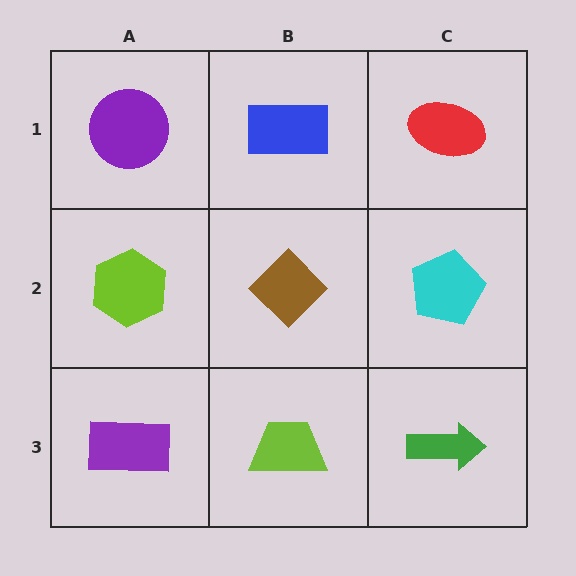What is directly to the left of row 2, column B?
A lime hexagon.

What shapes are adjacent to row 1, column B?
A brown diamond (row 2, column B), a purple circle (row 1, column A), a red ellipse (row 1, column C).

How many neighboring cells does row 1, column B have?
3.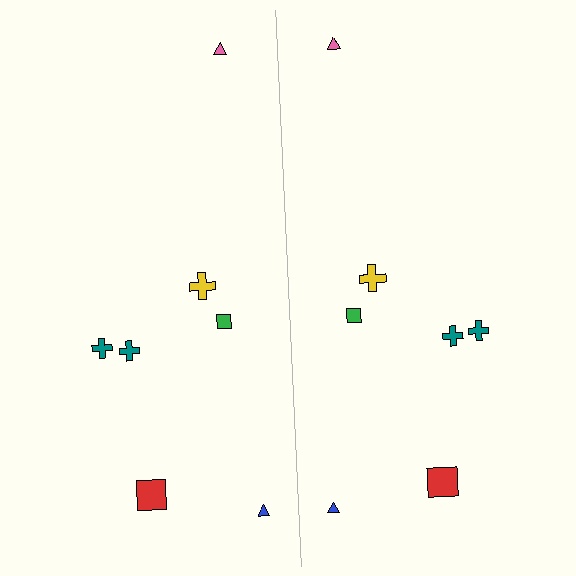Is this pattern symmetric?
Yes, this pattern has bilateral (reflection) symmetry.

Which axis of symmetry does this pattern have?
The pattern has a vertical axis of symmetry running through the center of the image.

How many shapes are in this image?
There are 14 shapes in this image.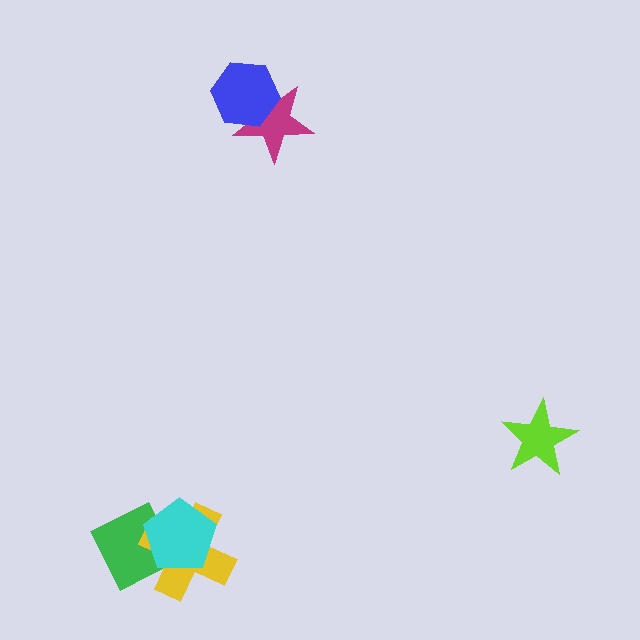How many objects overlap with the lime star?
0 objects overlap with the lime star.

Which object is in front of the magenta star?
The blue hexagon is in front of the magenta star.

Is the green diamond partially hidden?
Yes, it is partially covered by another shape.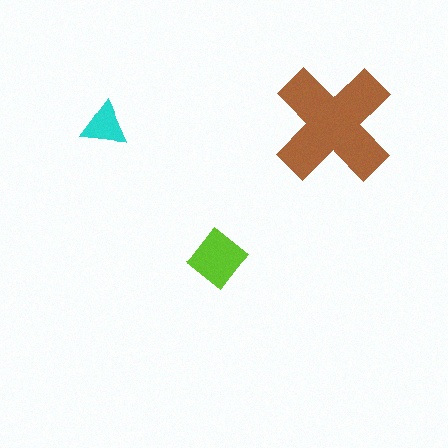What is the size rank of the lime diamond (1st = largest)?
2nd.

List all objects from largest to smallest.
The brown cross, the lime diamond, the cyan triangle.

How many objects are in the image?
There are 3 objects in the image.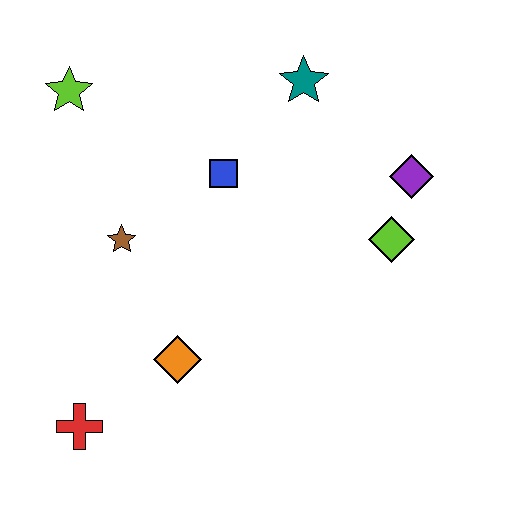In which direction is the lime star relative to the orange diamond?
The lime star is above the orange diamond.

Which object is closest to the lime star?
The brown star is closest to the lime star.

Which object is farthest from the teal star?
The red cross is farthest from the teal star.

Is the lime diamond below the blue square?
Yes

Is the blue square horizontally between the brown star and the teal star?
Yes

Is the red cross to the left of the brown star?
Yes